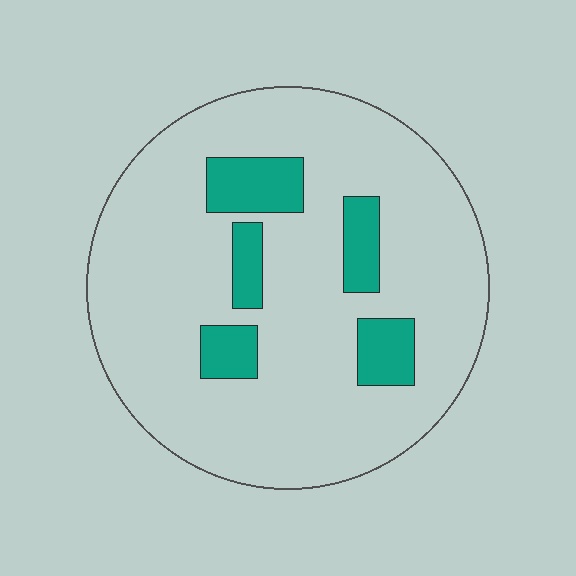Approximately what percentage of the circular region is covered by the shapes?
Approximately 15%.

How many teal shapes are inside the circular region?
5.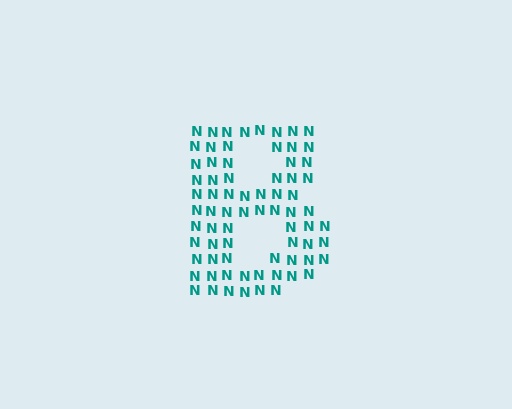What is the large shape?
The large shape is the letter B.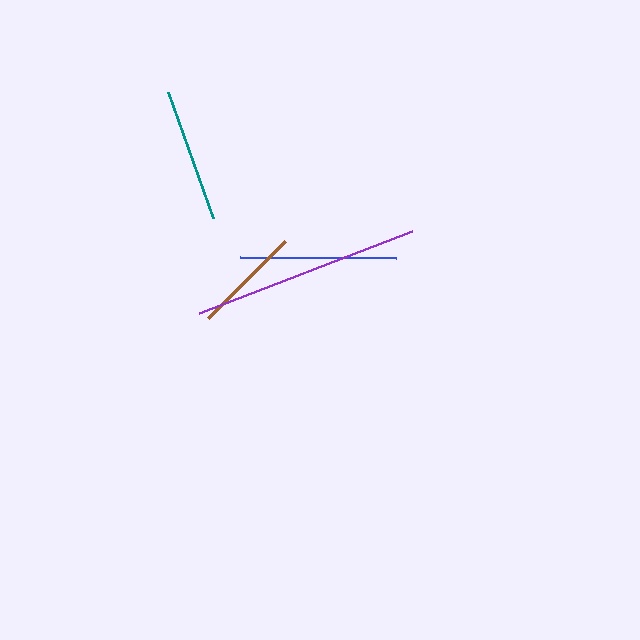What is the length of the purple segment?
The purple segment is approximately 228 pixels long.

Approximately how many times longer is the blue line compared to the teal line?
The blue line is approximately 1.2 times the length of the teal line.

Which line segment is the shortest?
The brown line is the shortest at approximately 108 pixels.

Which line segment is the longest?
The purple line is the longest at approximately 228 pixels.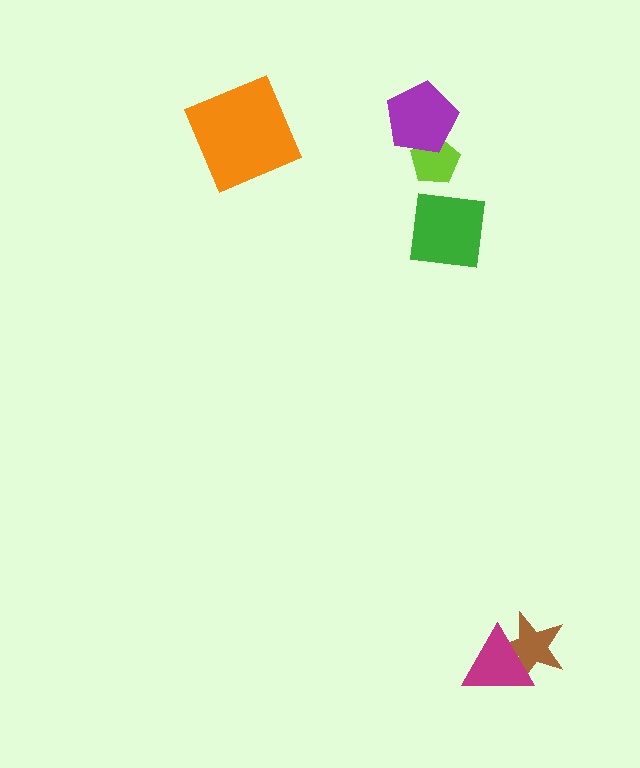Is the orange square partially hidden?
No, no other shape covers it.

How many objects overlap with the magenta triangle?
1 object overlaps with the magenta triangle.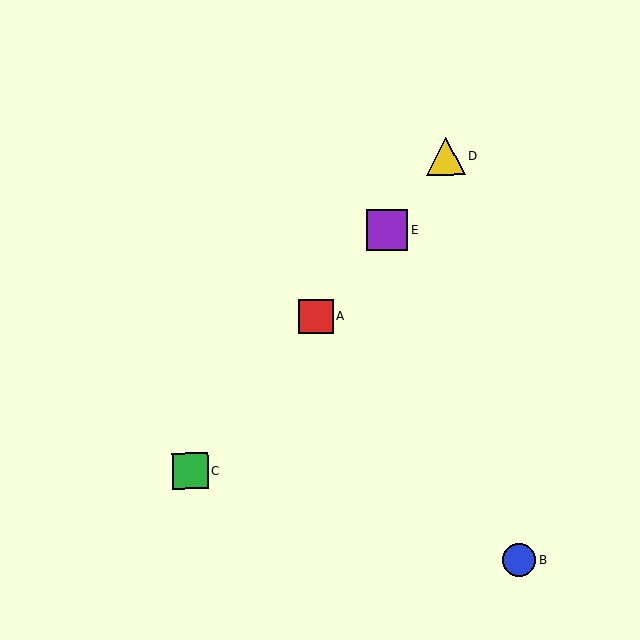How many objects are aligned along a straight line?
4 objects (A, C, D, E) are aligned along a straight line.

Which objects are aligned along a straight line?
Objects A, C, D, E are aligned along a straight line.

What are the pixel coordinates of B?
Object B is at (519, 560).